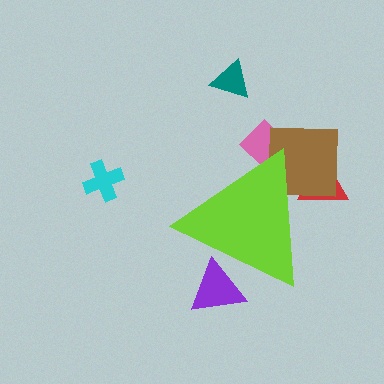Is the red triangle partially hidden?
Yes, the red triangle is partially hidden behind the lime triangle.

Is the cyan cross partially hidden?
No, the cyan cross is fully visible.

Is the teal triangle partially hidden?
No, the teal triangle is fully visible.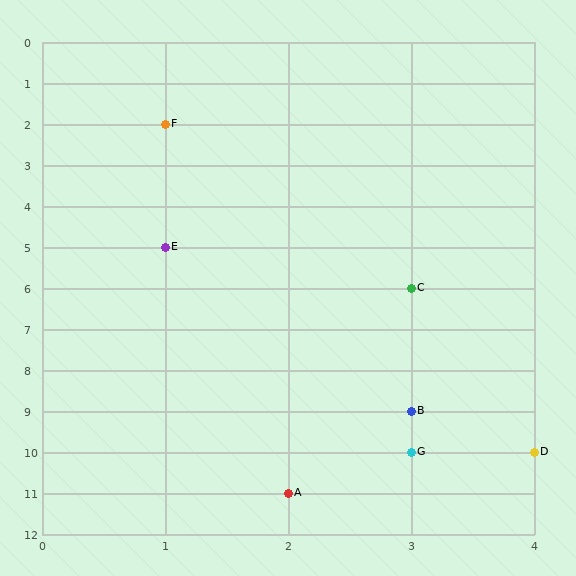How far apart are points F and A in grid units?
Points F and A are 1 column and 9 rows apart (about 9.1 grid units diagonally).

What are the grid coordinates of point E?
Point E is at grid coordinates (1, 5).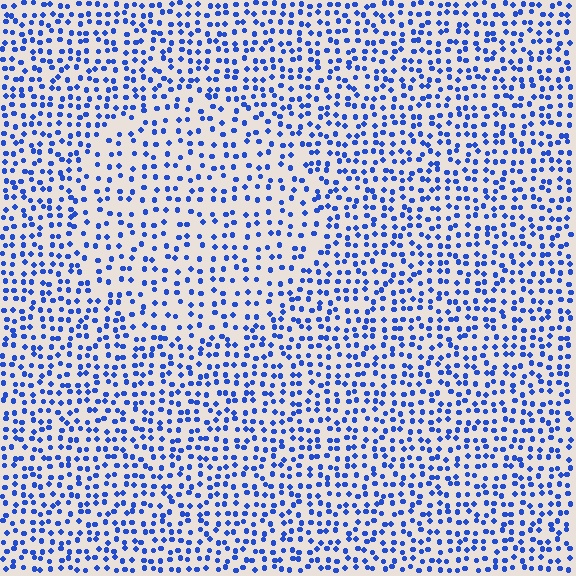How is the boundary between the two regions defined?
The boundary is defined by a change in element density (approximately 1.5x ratio). All elements are the same color, size, and shape.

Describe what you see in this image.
The image contains small blue elements arranged at two different densities. A circle-shaped region is visible where the elements are less densely packed than the surrounding area.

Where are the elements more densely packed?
The elements are more densely packed outside the circle boundary.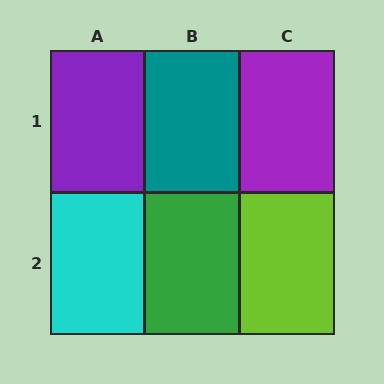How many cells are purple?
2 cells are purple.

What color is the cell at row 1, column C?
Purple.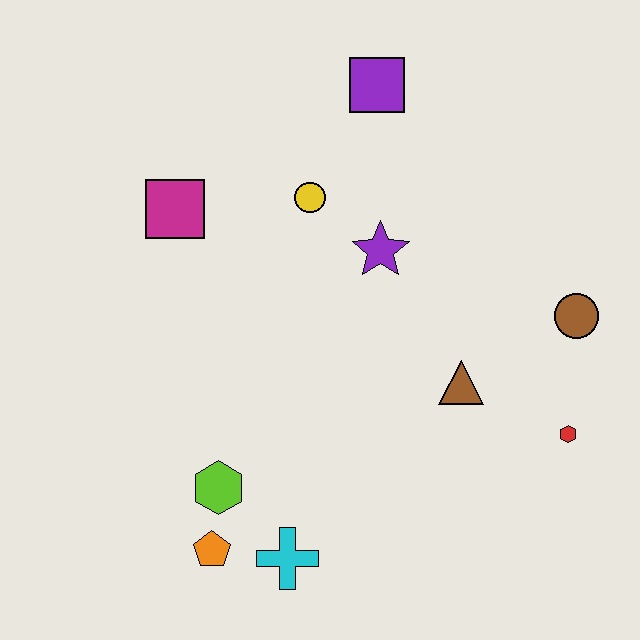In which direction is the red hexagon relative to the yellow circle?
The red hexagon is to the right of the yellow circle.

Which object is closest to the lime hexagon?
The orange pentagon is closest to the lime hexagon.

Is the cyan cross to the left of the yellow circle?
Yes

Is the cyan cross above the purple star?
No